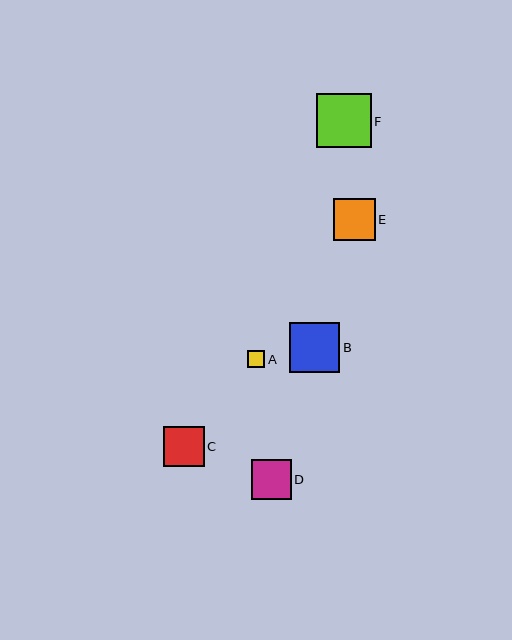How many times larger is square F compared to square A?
Square F is approximately 3.2 times the size of square A.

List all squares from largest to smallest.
From largest to smallest: F, B, E, C, D, A.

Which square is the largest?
Square F is the largest with a size of approximately 54 pixels.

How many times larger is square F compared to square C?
Square F is approximately 1.3 times the size of square C.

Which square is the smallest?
Square A is the smallest with a size of approximately 17 pixels.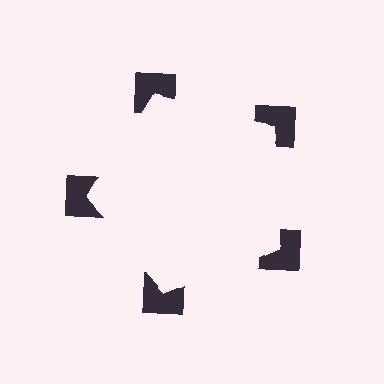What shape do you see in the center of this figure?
An illusory pentagon — its edges are inferred from the aligned wedge cuts in the notched squares, not physically drawn.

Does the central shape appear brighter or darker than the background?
It typically appears slightly brighter than the background, even though no actual brightness change is drawn.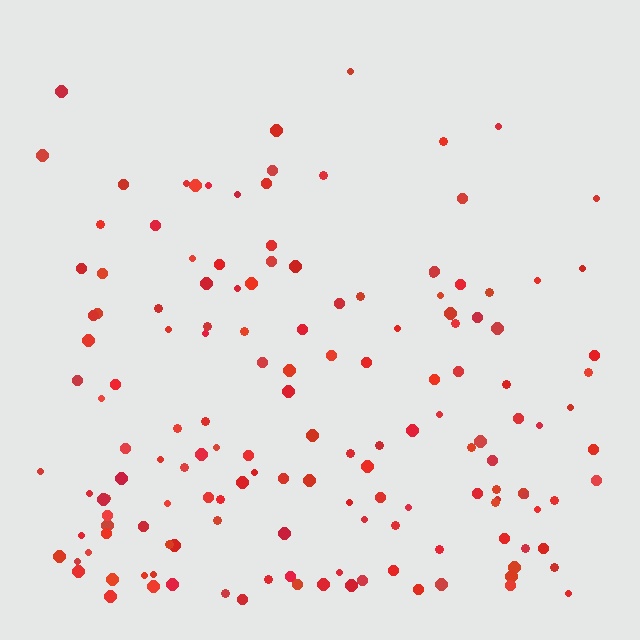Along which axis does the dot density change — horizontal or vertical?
Vertical.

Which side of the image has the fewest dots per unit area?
The top.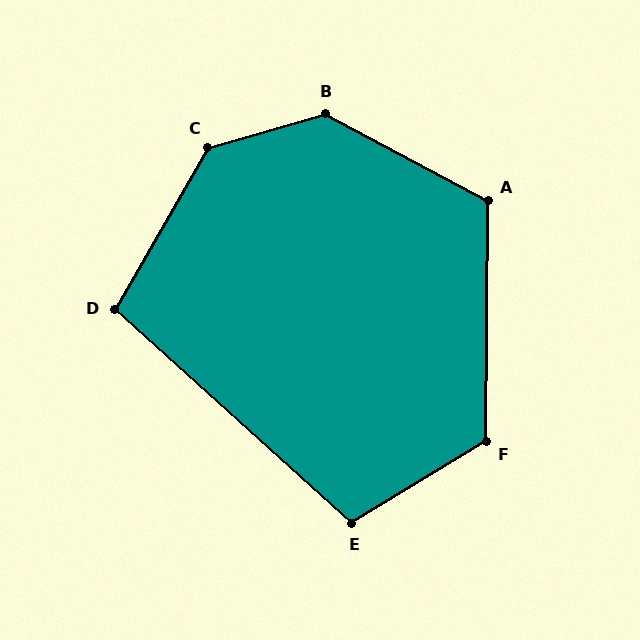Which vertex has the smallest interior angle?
D, at approximately 102 degrees.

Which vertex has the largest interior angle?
B, at approximately 136 degrees.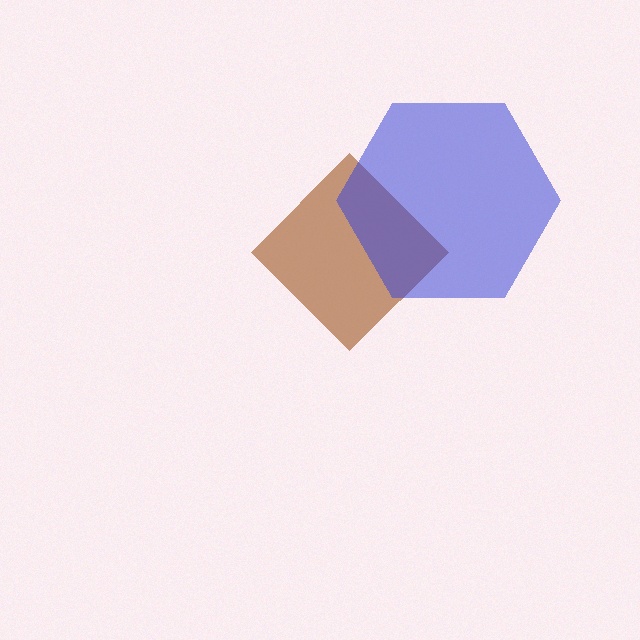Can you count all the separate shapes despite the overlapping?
Yes, there are 2 separate shapes.